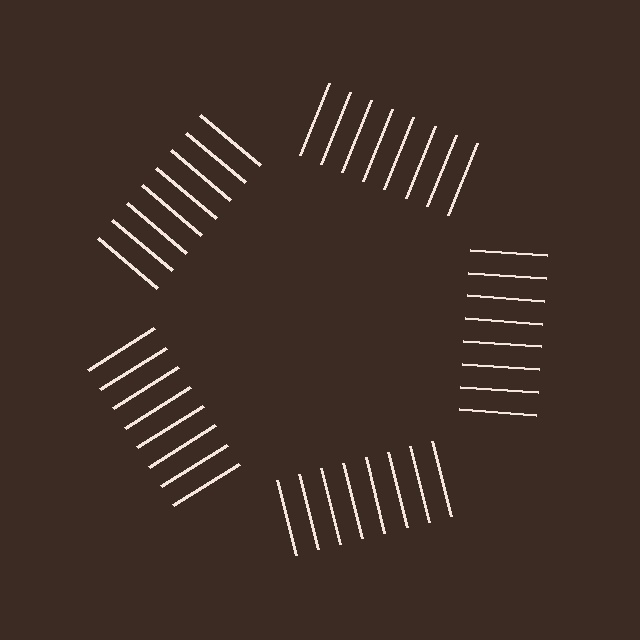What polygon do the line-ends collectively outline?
An illusory pentagon — the line segments terminate on its edges but no continuous stroke is drawn.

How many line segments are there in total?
40 — 8 along each of the 5 edges.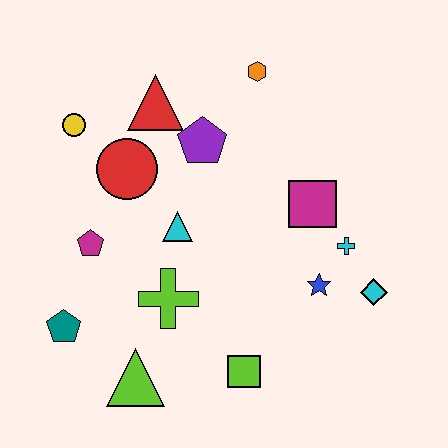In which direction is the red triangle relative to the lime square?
The red triangle is above the lime square.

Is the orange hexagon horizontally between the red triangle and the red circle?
No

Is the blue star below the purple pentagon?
Yes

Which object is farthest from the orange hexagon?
The lime triangle is farthest from the orange hexagon.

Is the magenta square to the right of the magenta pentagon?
Yes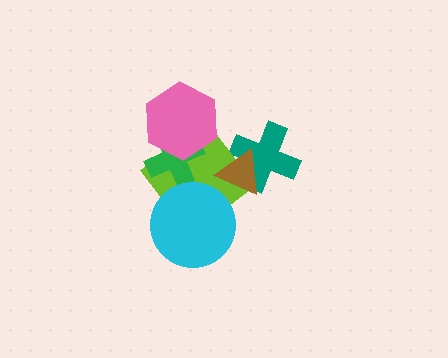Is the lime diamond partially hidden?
Yes, it is partially covered by another shape.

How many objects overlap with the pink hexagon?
2 objects overlap with the pink hexagon.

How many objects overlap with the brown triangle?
2 objects overlap with the brown triangle.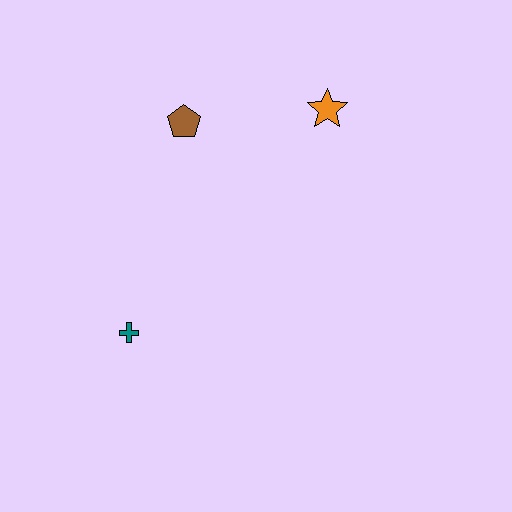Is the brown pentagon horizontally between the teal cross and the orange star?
Yes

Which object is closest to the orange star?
The brown pentagon is closest to the orange star.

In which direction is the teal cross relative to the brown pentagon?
The teal cross is below the brown pentagon.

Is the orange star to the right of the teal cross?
Yes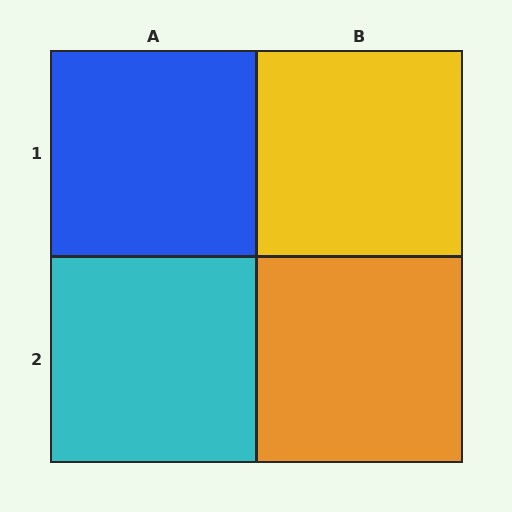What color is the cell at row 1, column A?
Blue.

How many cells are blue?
1 cell is blue.